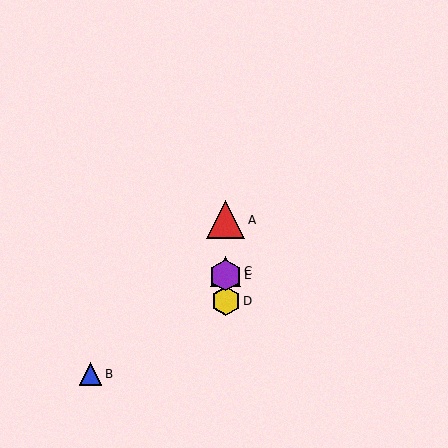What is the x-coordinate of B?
Object B is at x≈90.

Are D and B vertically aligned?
No, D is at x≈226 and B is at x≈90.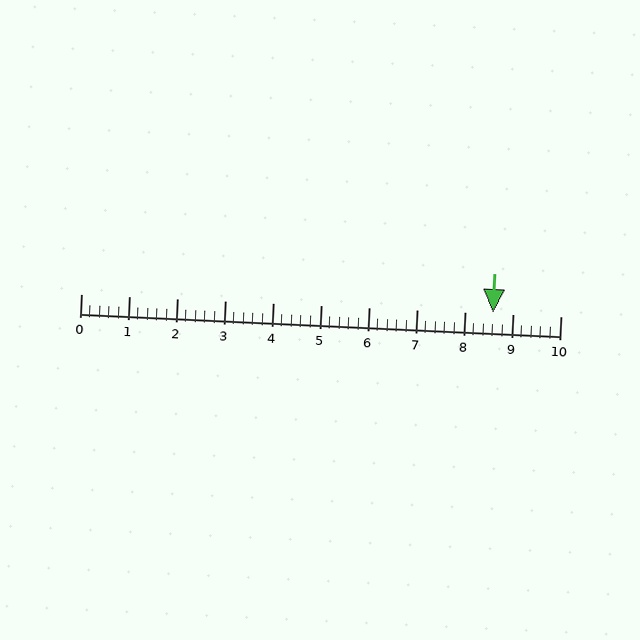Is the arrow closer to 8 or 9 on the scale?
The arrow is closer to 9.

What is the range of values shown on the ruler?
The ruler shows values from 0 to 10.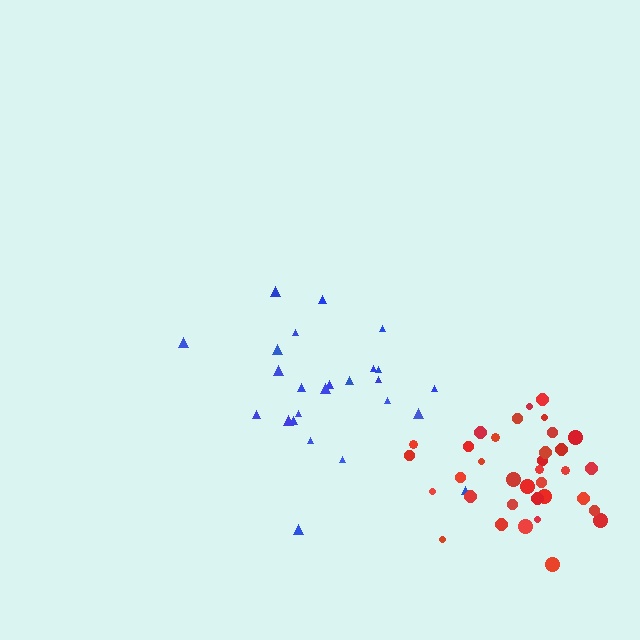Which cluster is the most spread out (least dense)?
Blue.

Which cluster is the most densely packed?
Red.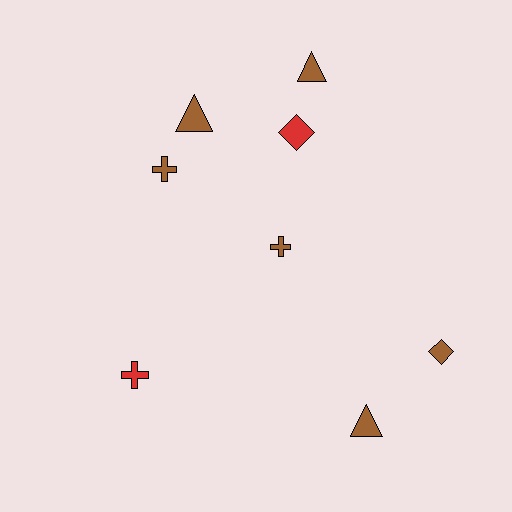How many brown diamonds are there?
There is 1 brown diamond.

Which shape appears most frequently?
Triangle, with 3 objects.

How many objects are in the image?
There are 8 objects.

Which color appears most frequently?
Brown, with 6 objects.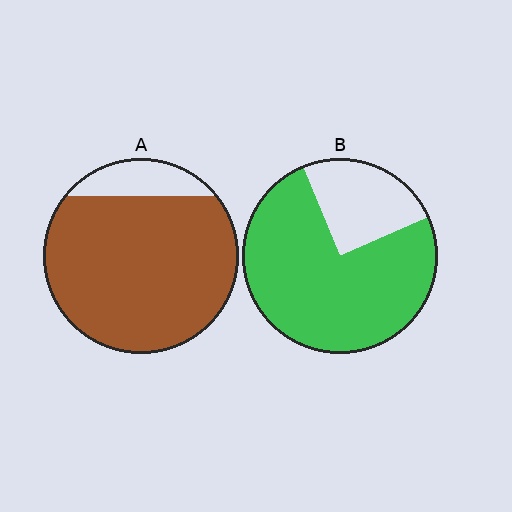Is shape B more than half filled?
Yes.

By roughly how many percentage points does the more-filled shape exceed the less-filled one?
By roughly 10 percentage points (A over B).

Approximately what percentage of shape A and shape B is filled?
A is approximately 85% and B is approximately 75%.